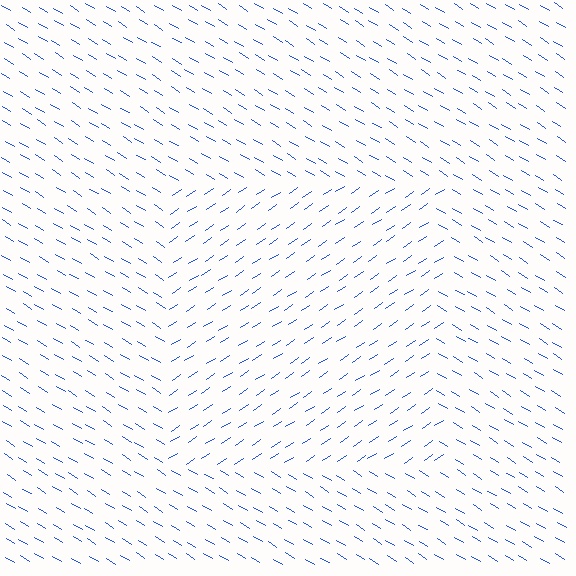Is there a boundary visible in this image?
Yes, there is a texture boundary formed by a change in line orientation.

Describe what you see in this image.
The image is filled with small blue line segments. A rectangle region in the image has lines oriented differently from the surrounding lines, creating a visible texture boundary.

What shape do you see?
I see a rectangle.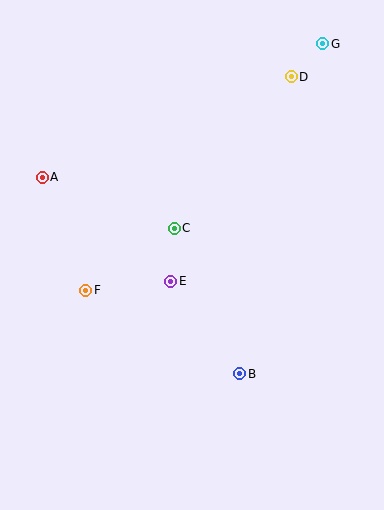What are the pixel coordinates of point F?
Point F is at (86, 290).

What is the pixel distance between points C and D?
The distance between C and D is 191 pixels.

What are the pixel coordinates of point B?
Point B is at (240, 374).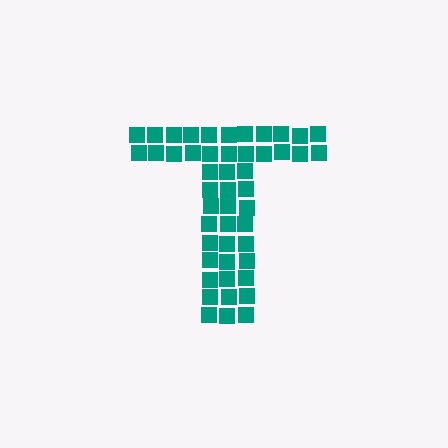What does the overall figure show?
The overall figure shows the letter T.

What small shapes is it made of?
It is made of small squares.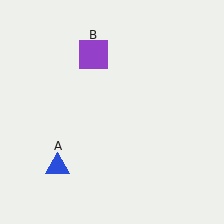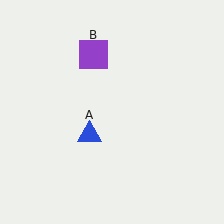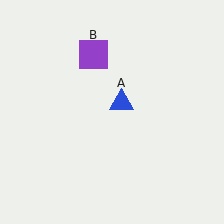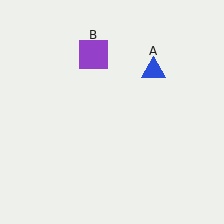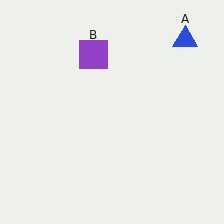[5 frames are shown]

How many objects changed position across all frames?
1 object changed position: blue triangle (object A).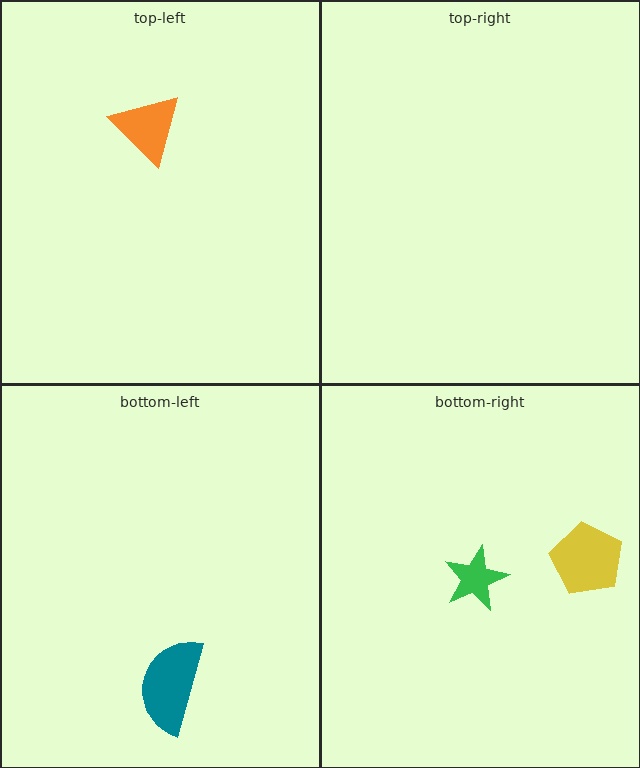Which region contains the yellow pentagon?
The bottom-right region.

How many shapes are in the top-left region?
1.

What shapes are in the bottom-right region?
The green star, the yellow pentagon.